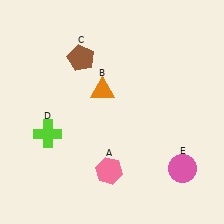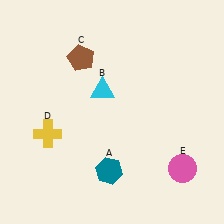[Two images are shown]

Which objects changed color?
A changed from pink to teal. B changed from orange to cyan. D changed from lime to yellow.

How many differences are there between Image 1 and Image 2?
There are 3 differences between the two images.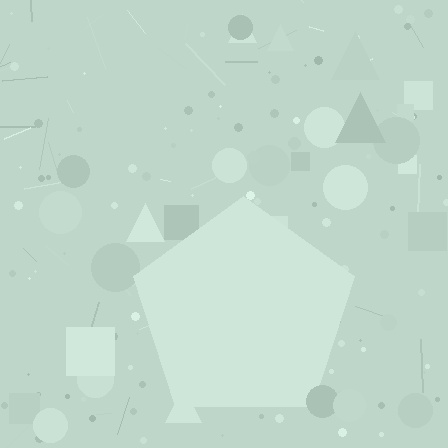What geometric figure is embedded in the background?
A pentagon is embedded in the background.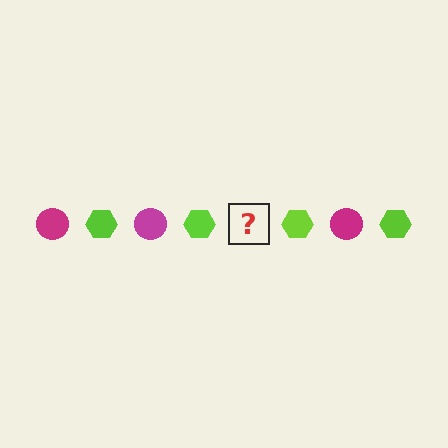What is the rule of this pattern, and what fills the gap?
The rule is that the pattern alternates between magenta circle and lime hexagon. The gap should be filled with a magenta circle.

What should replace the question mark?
The question mark should be replaced with a magenta circle.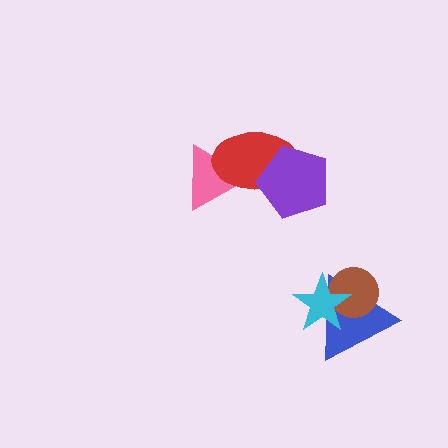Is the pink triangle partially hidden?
Yes, it is partially covered by another shape.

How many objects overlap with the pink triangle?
1 object overlaps with the pink triangle.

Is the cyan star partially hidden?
No, no other shape covers it.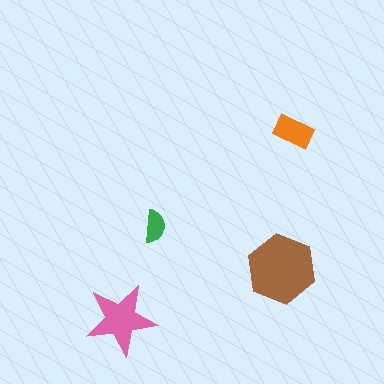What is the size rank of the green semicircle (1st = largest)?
4th.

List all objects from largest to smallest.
The brown hexagon, the pink star, the orange rectangle, the green semicircle.